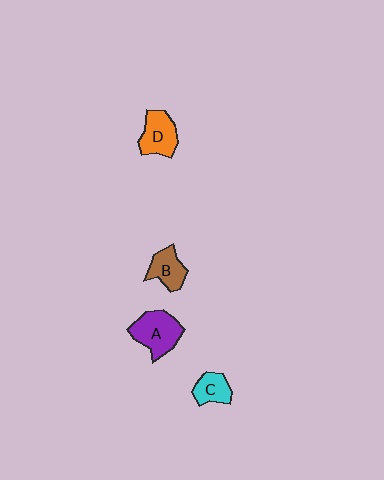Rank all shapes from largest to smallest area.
From largest to smallest: A (purple), D (orange), B (brown), C (cyan).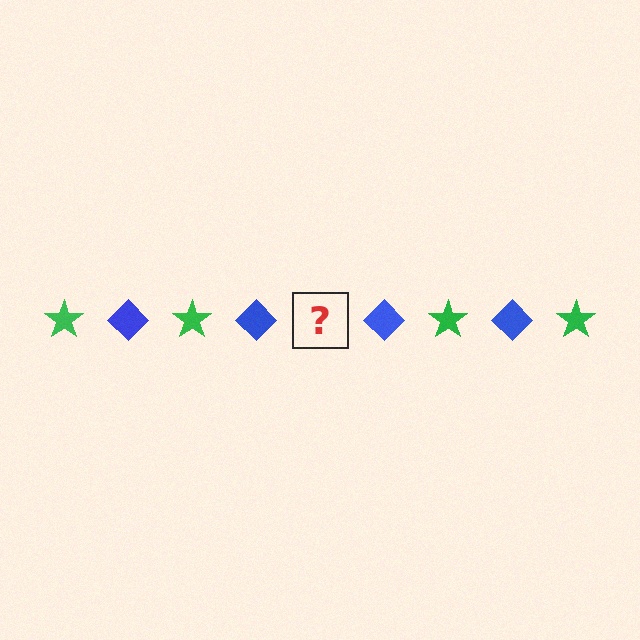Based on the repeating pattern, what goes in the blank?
The blank should be a green star.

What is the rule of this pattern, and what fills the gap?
The rule is that the pattern alternates between green star and blue diamond. The gap should be filled with a green star.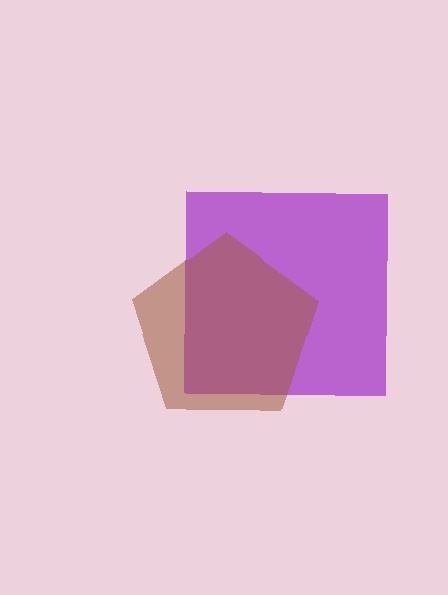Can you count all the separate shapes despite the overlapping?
Yes, there are 2 separate shapes.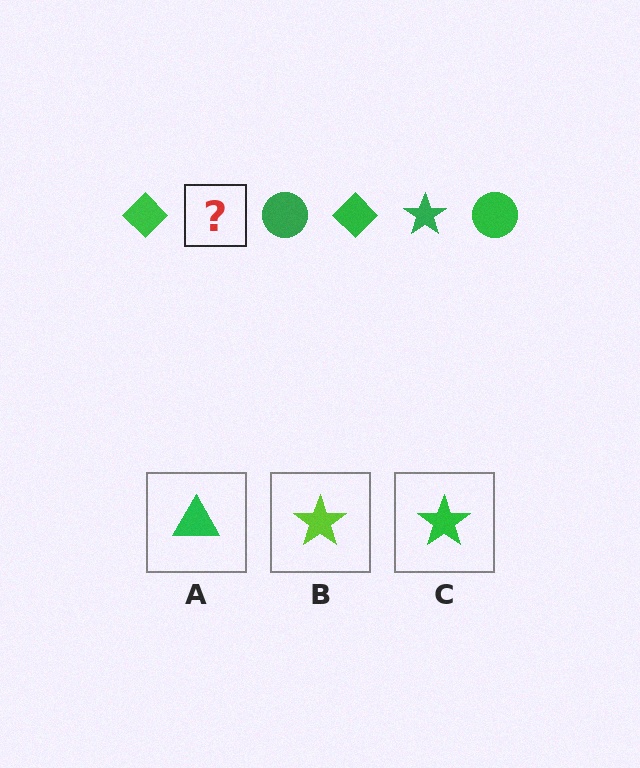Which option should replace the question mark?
Option C.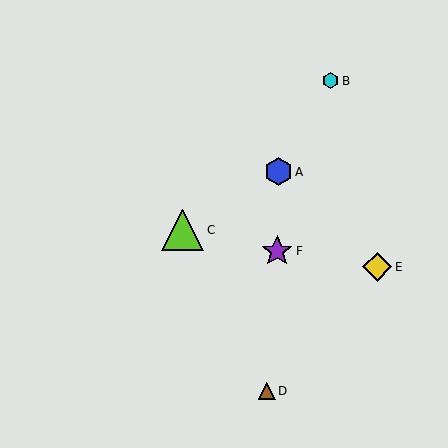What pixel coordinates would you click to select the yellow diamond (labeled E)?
Click at (377, 267) to select the yellow diamond E.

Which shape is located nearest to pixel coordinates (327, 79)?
The cyan hexagon (labeled B) at (331, 81) is nearest to that location.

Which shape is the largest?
The lime triangle (labeled C) is the largest.